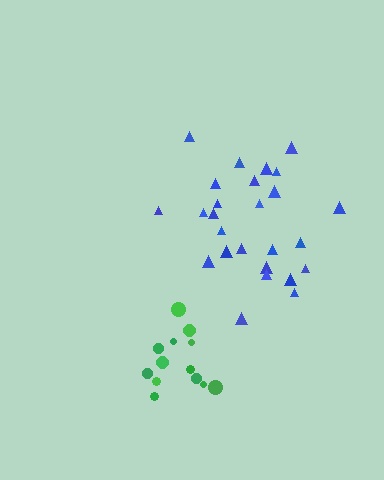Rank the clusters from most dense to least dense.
green, blue.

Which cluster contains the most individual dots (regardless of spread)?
Blue (26).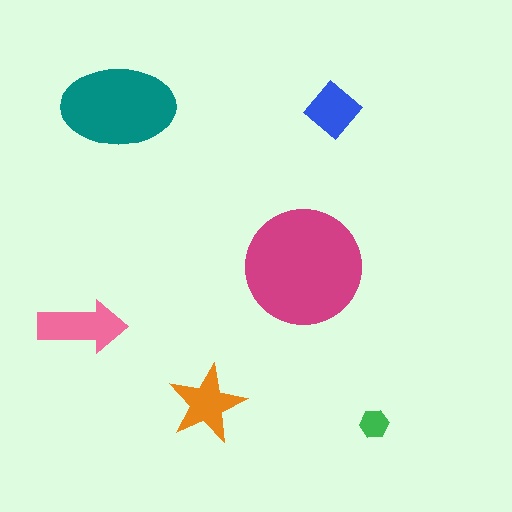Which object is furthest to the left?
The pink arrow is leftmost.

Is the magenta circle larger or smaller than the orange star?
Larger.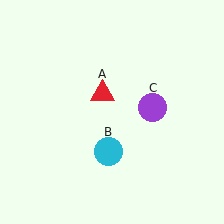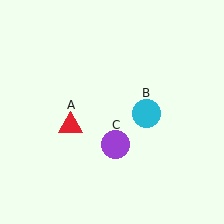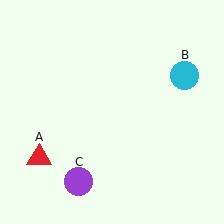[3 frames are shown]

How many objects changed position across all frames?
3 objects changed position: red triangle (object A), cyan circle (object B), purple circle (object C).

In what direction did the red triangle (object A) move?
The red triangle (object A) moved down and to the left.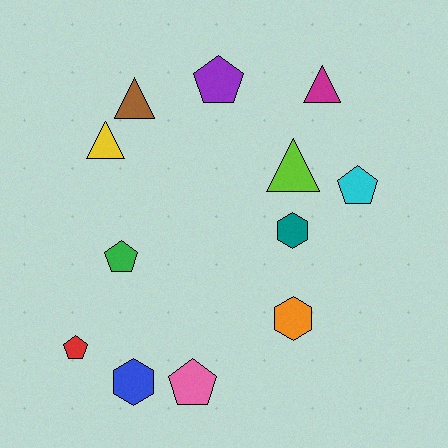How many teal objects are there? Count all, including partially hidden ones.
There is 1 teal object.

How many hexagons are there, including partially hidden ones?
There are 3 hexagons.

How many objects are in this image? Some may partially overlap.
There are 12 objects.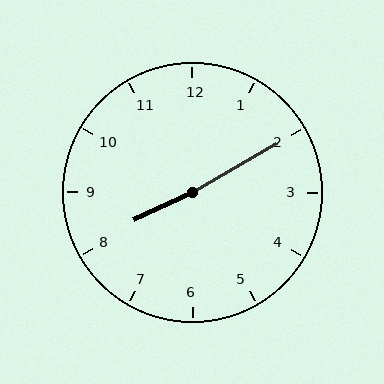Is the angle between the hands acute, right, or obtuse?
It is obtuse.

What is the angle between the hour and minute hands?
Approximately 175 degrees.